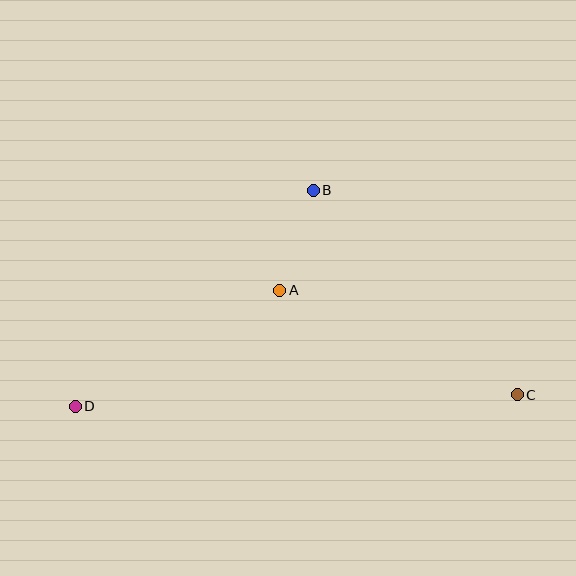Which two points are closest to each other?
Points A and B are closest to each other.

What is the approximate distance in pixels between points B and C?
The distance between B and C is approximately 288 pixels.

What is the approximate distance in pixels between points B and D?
The distance between B and D is approximately 321 pixels.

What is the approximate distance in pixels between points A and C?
The distance between A and C is approximately 259 pixels.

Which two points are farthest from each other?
Points C and D are farthest from each other.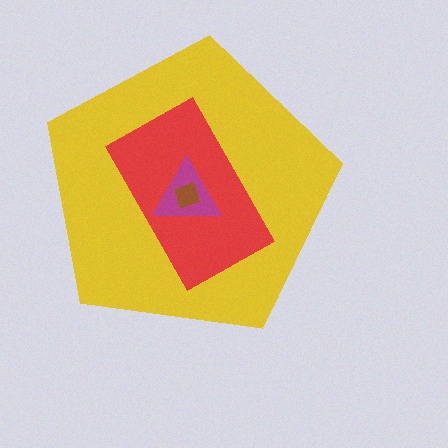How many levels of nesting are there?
4.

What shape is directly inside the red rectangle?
The magenta triangle.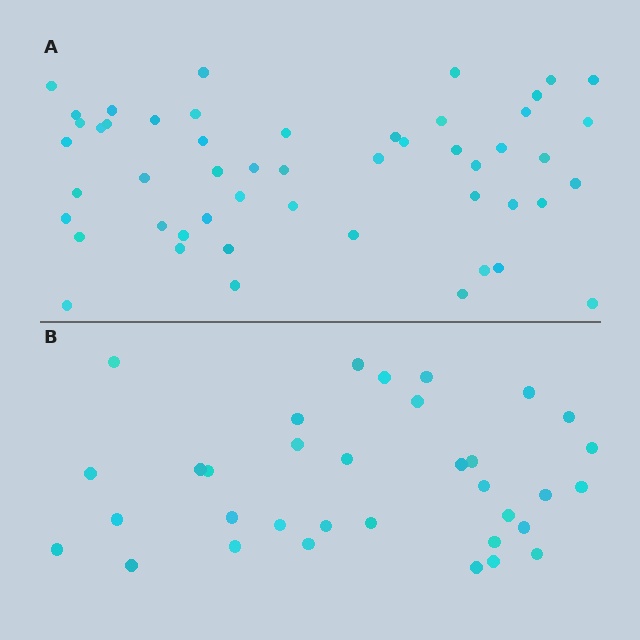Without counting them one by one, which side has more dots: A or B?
Region A (the top region) has more dots.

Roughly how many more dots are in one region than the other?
Region A has approximately 15 more dots than region B.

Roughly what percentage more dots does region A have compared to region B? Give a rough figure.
About 50% more.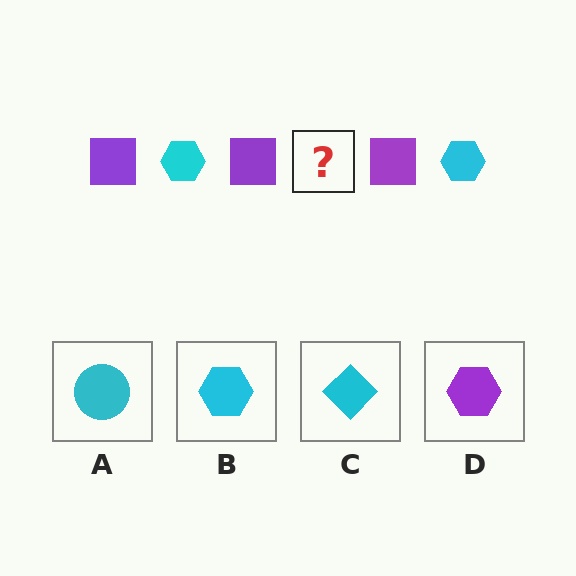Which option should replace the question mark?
Option B.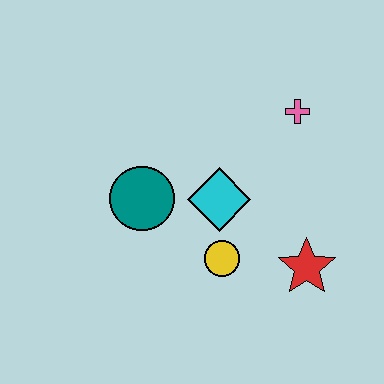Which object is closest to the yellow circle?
The cyan diamond is closest to the yellow circle.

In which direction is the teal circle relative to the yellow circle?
The teal circle is to the left of the yellow circle.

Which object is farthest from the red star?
The teal circle is farthest from the red star.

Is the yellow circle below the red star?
No